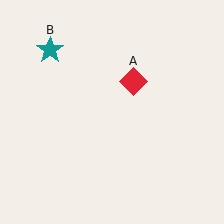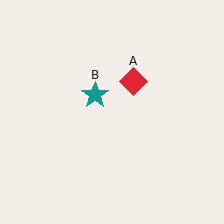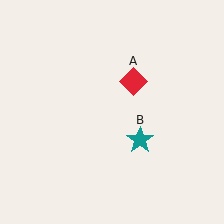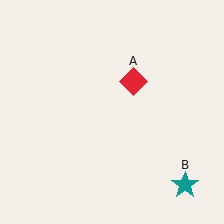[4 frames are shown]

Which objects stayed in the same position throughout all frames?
Red diamond (object A) remained stationary.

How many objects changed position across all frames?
1 object changed position: teal star (object B).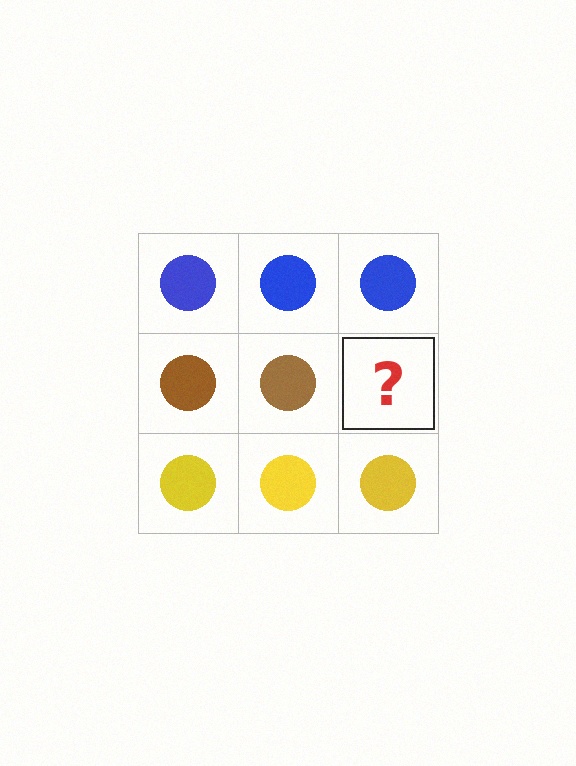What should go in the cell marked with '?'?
The missing cell should contain a brown circle.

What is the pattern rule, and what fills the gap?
The rule is that each row has a consistent color. The gap should be filled with a brown circle.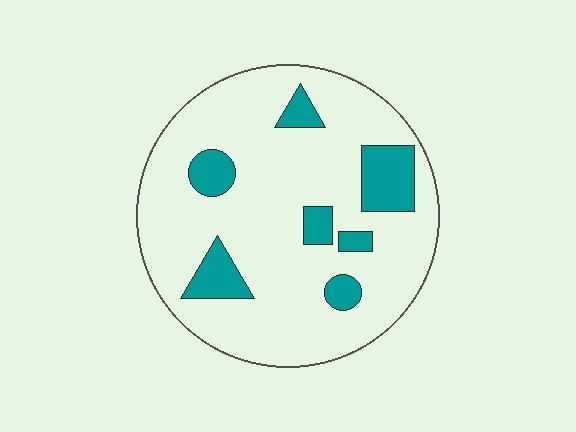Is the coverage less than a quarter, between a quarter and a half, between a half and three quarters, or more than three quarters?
Less than a quarter.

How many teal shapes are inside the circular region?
7.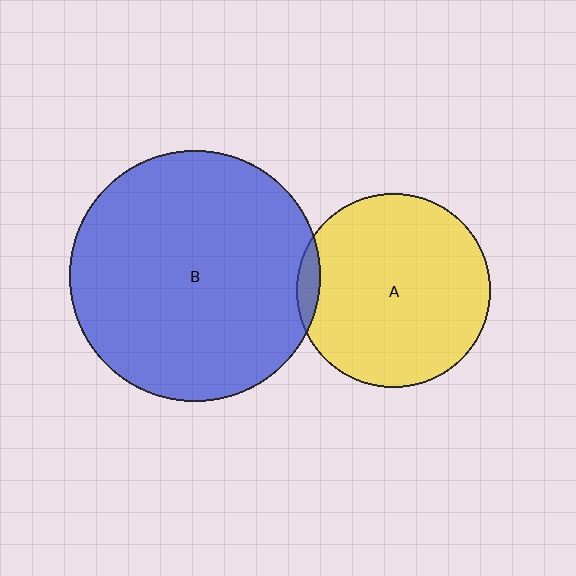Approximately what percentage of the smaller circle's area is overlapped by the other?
Approximately 5%.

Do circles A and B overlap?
Yes.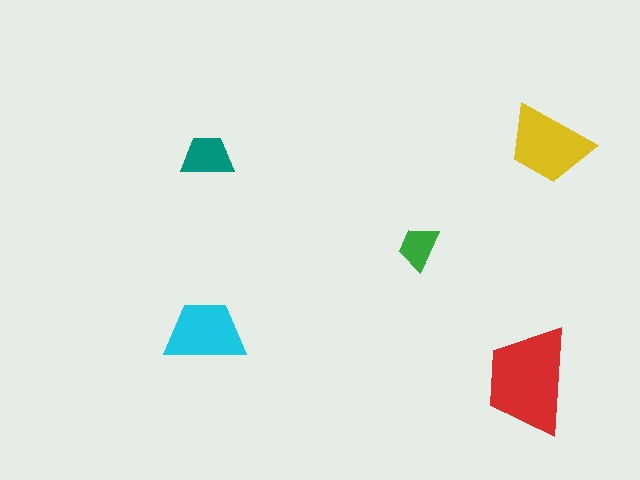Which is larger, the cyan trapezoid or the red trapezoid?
The red one.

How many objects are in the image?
There are 5 objects in the image.